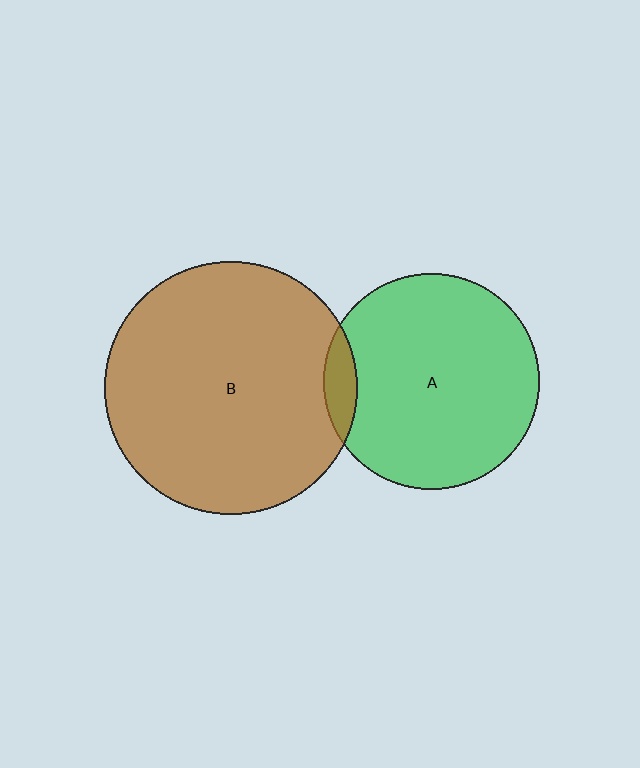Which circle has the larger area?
Circle B (brown).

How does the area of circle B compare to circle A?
Approximately 1.4 times.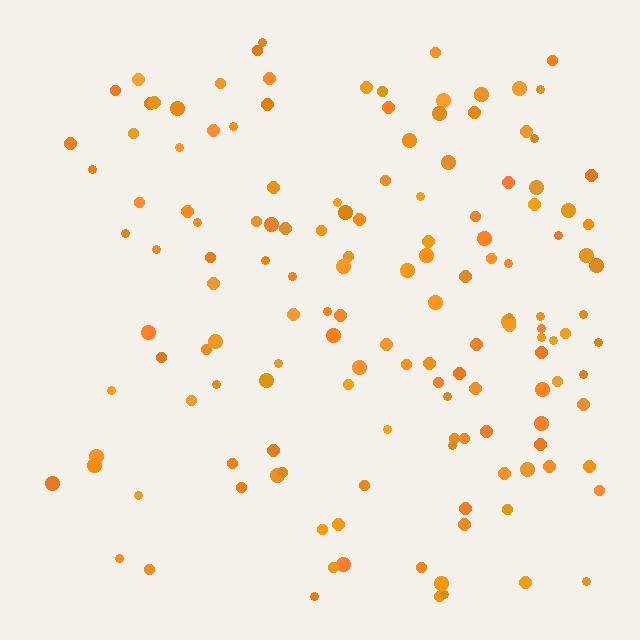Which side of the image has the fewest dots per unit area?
The left.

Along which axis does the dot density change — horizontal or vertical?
Horizontal.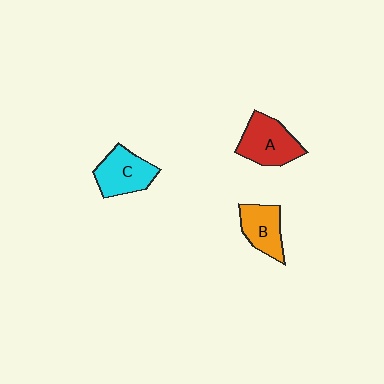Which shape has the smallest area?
Shape B (orange).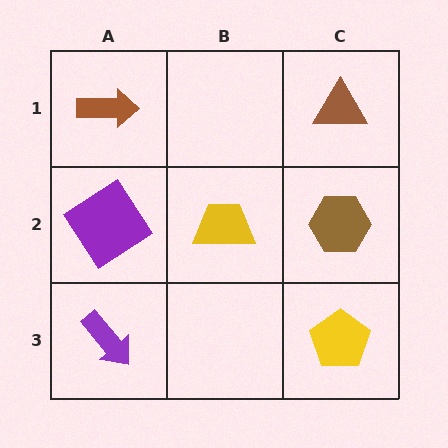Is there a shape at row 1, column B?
No, that cell is empty.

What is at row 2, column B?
A yellow trapezoid.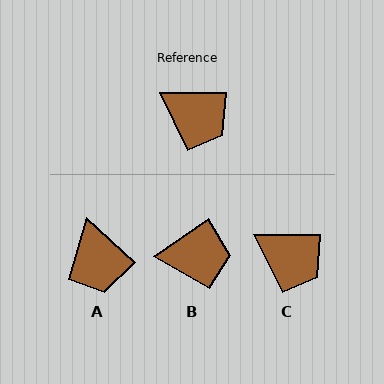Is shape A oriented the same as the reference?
No, it is off by about 42 degrees.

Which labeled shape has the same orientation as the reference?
C.